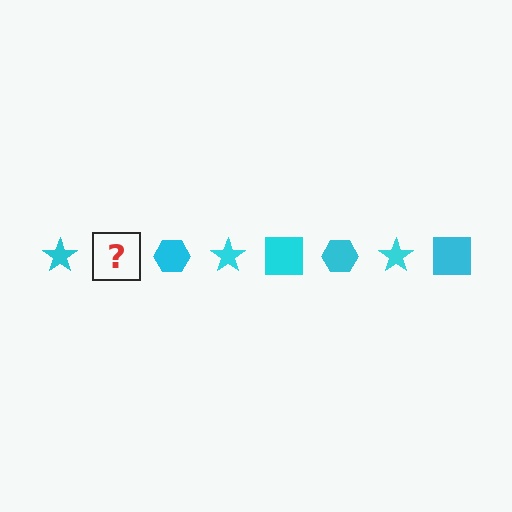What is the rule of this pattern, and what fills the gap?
The rule is that the pattern cycles through star, square, hexagon shapes in cyan. The gap should be filled with a cyan square.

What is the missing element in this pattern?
The missing element is a cyan square.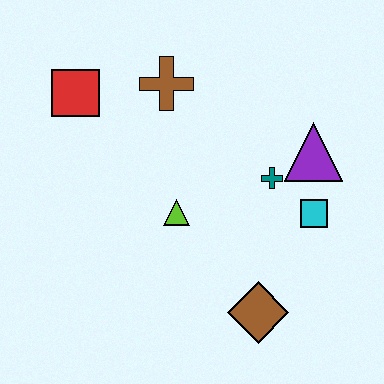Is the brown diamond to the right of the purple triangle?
No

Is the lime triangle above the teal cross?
No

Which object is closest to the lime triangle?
The teal cross is closest to the lime triangle.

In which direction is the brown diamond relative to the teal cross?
The brown diamond is below the teal cross.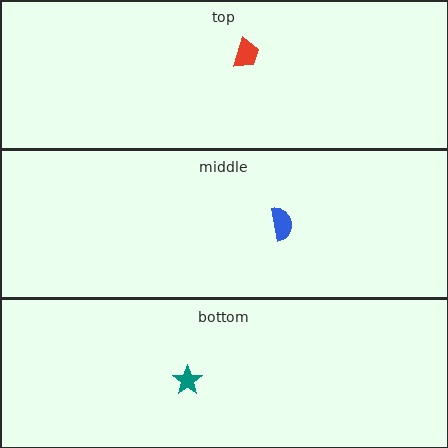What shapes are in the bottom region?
The teal star.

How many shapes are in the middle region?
1.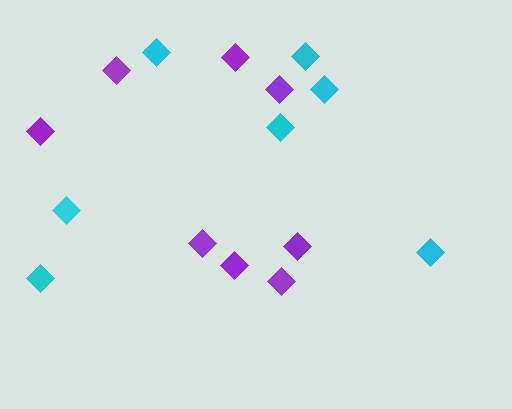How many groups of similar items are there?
There are 2 groups: one group of purple diamonds (8) and one group of cyan diamonds (7).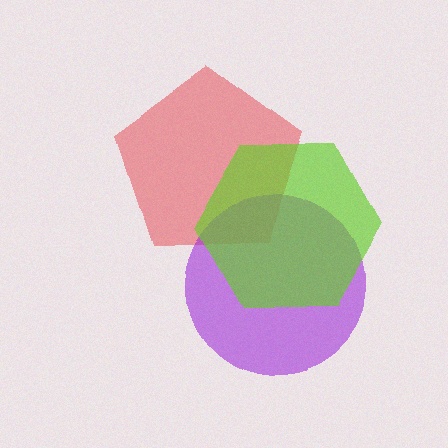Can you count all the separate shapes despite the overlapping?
Yes, there are 3 separate shapes.